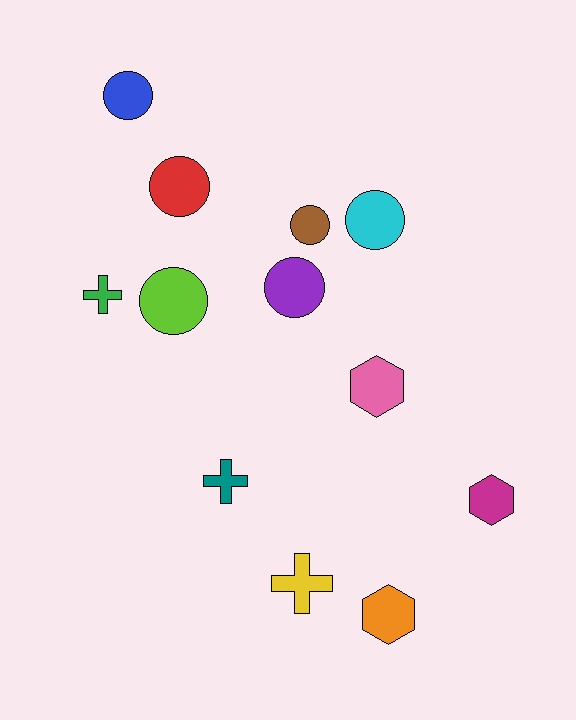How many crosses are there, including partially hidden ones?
There are 3 crosses.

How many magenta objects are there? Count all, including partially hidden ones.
There is 1 magenta object.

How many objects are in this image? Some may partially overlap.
There are 12 objects.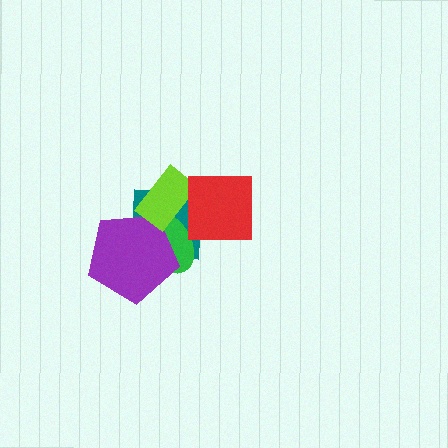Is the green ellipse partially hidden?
Yes, it is partially covered by another shape.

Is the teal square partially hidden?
Yes, it is partially covered by another shape.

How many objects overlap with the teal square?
4 objects overlap with the teal square.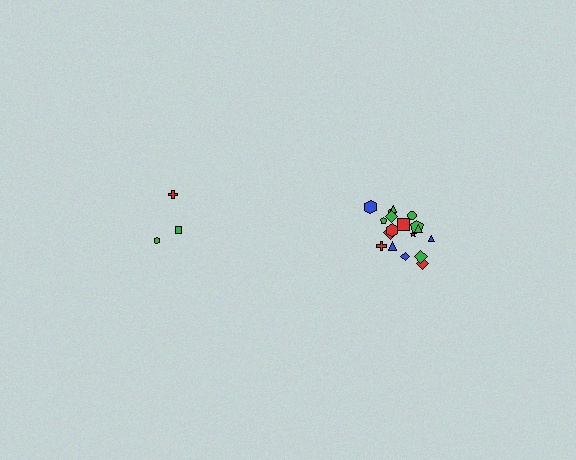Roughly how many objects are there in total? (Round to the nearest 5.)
Roughly 20 objects in total.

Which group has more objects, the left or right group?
The right group.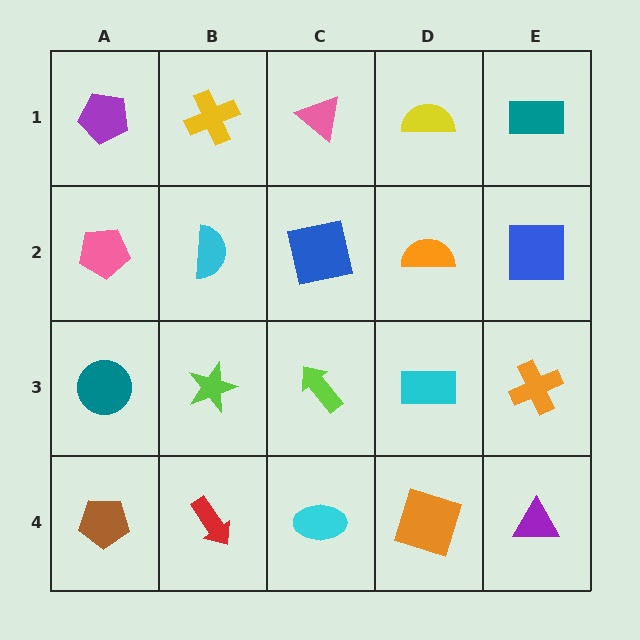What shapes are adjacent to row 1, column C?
A blue square (row 2, column C), a yellow cross (row 1, column B), a yellow semicircle (row 1, column D).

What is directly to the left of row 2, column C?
A cyan semicircle.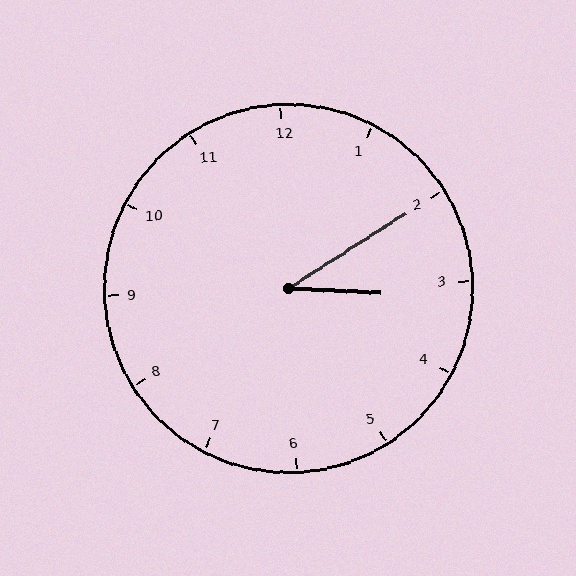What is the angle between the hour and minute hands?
Approximately 35 degrees.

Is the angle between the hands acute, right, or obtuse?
It is acute.